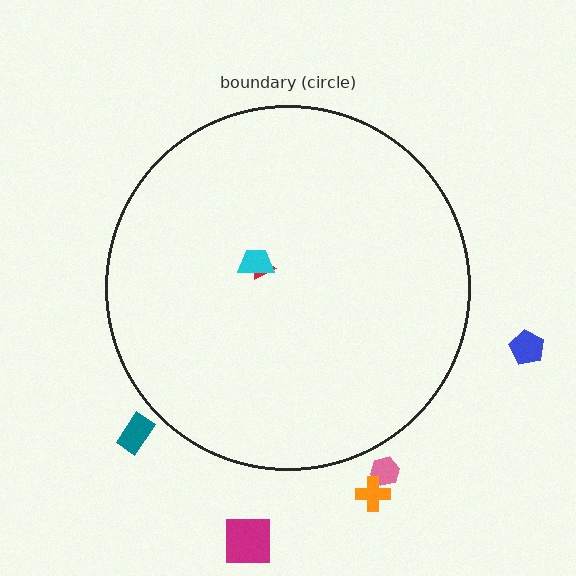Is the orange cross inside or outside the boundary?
Outside.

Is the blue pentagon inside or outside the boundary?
Outside.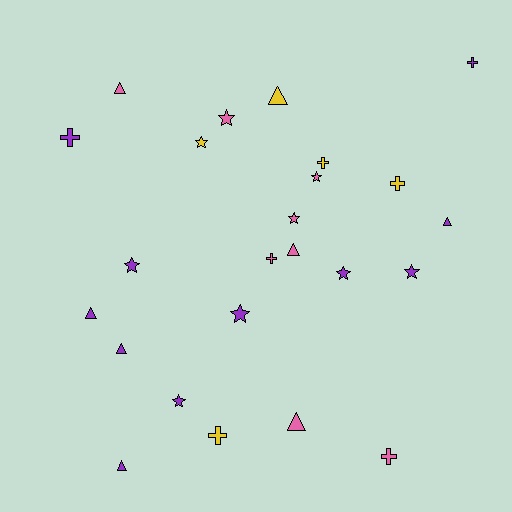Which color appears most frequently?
Purple, with 11 objects.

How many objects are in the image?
There are 24 objects.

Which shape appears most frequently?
Star, with 9 objects.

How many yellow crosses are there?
There are 3 yellow crosses.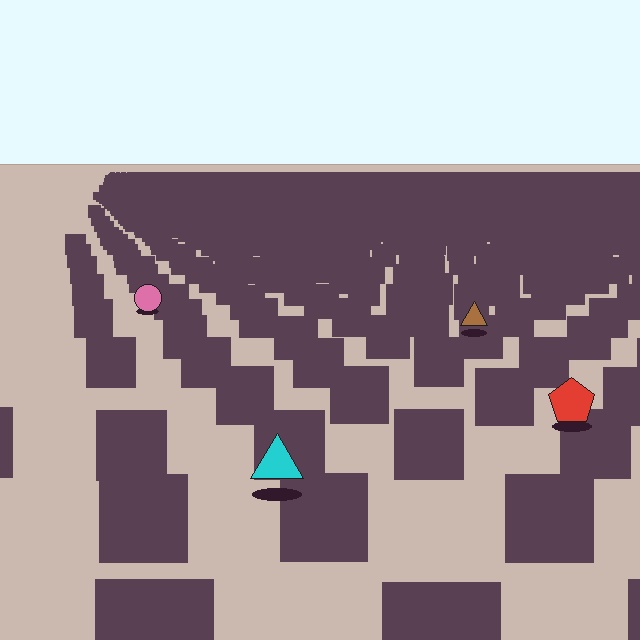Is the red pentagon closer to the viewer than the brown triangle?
Yes. The red pentagon is closer — you can tell from the texture gradient: the ground texture is coarser near it.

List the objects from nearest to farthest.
From nearest to farthest: the cyan triangle, the red pentagon, the brown triangle, the pink circle.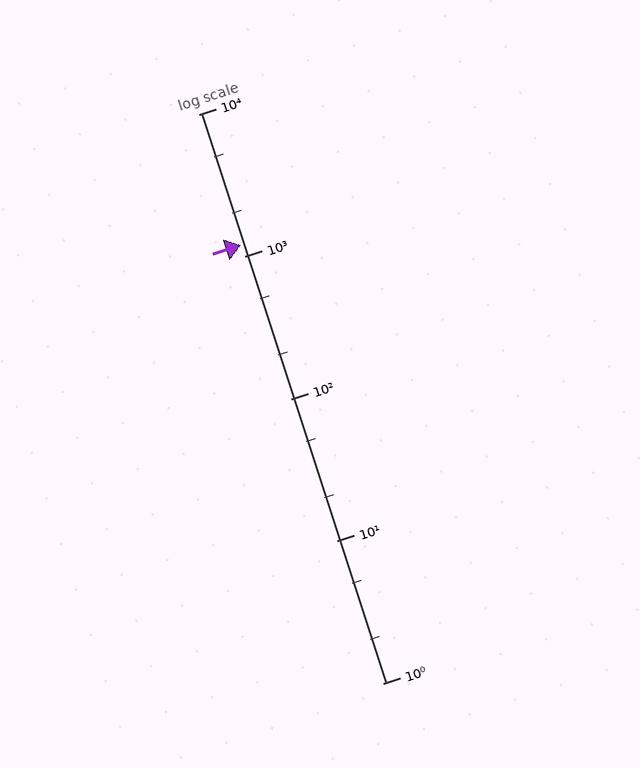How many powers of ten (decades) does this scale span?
The scale spans 4 decades, from 1 to 10000.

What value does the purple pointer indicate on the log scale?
The pointer indicates approximately 1200.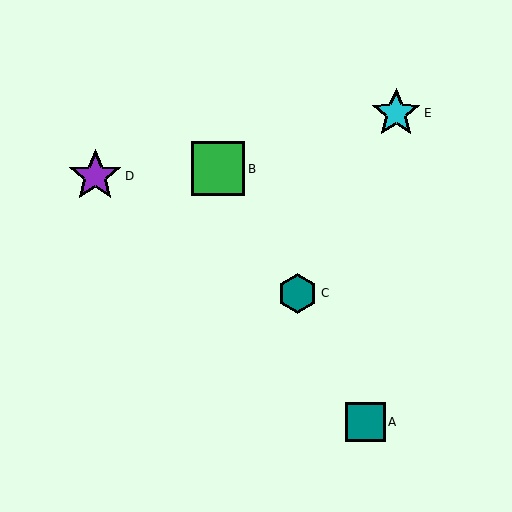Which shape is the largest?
The purple star (labeled D) is the largest.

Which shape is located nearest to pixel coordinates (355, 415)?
The teal square (labeled A) at (365, 422) is nearest to that location.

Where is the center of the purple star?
The center of the purple star is at (95, 176).